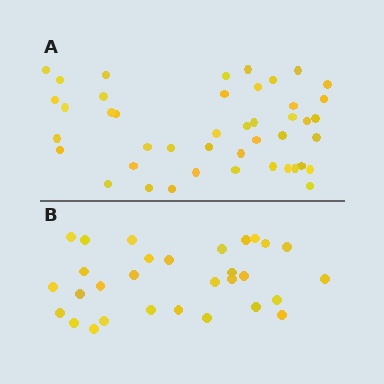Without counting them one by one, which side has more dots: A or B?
Region A (the top region) has more dots.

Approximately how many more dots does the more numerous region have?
Region A has approximately 15 more dots than region B.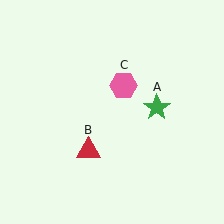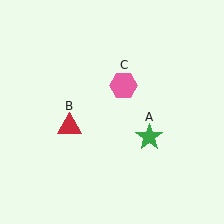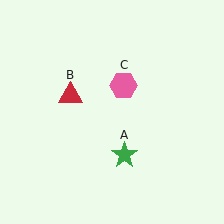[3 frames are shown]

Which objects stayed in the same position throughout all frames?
Pink hexagon (object C) remained stationary.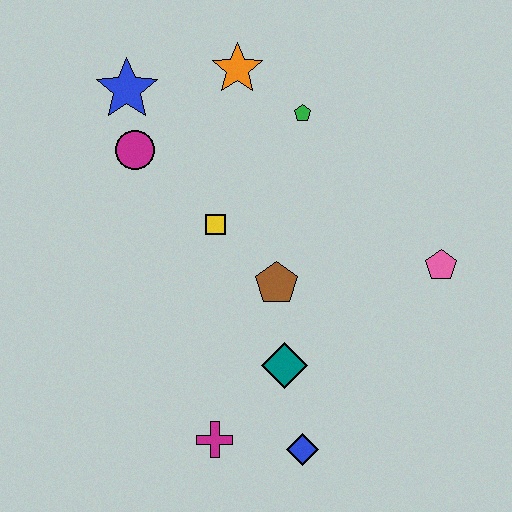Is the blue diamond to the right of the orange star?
Yes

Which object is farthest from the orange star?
The blue diamond is farthest from the orange star.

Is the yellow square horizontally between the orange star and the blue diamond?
No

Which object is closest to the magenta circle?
The blue star is closest to the magenta circle.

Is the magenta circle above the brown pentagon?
Yes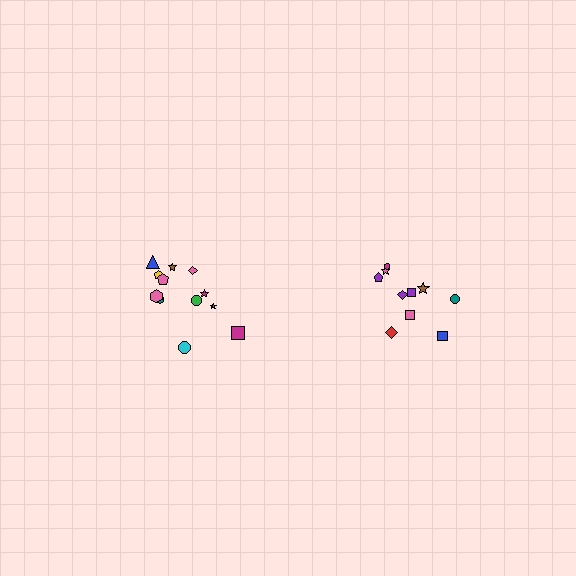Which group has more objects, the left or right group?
The left group.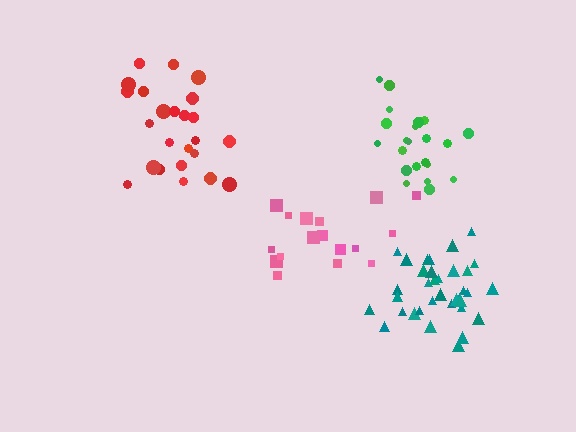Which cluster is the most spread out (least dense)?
Pink.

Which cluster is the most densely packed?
Teal.